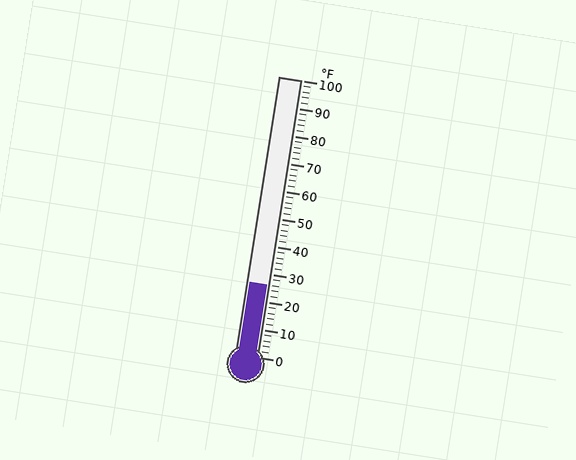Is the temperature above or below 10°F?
The temperature is above 10°F.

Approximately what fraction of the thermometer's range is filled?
The thermometer is filled to approximately 25% of its range.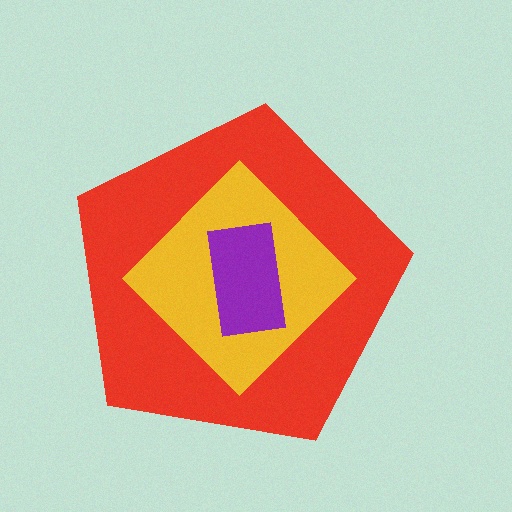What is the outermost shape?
The red pentagon.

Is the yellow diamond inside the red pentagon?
Yes.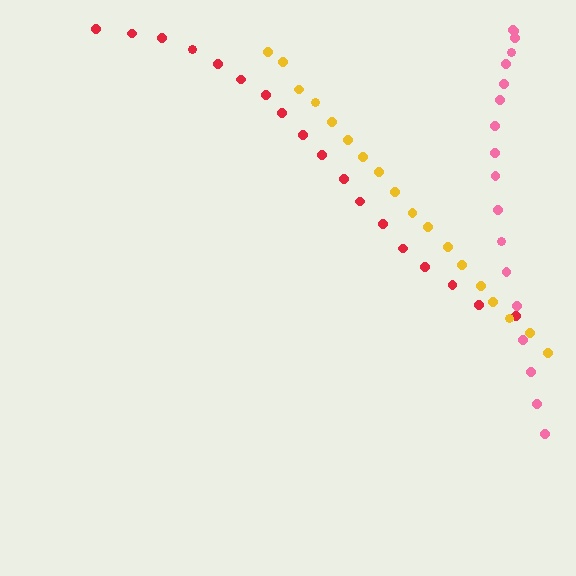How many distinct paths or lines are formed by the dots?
There are 3 distinct paths.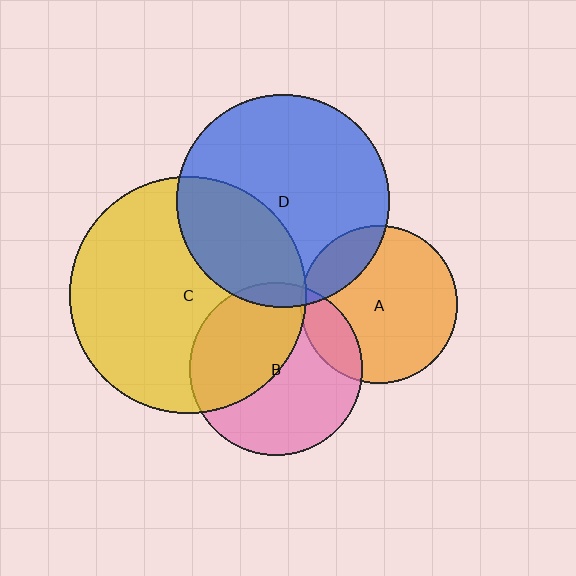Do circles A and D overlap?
Yes.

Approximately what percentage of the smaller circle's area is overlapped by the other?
Approximately 20%.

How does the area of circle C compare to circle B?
Approximately 1.9 times.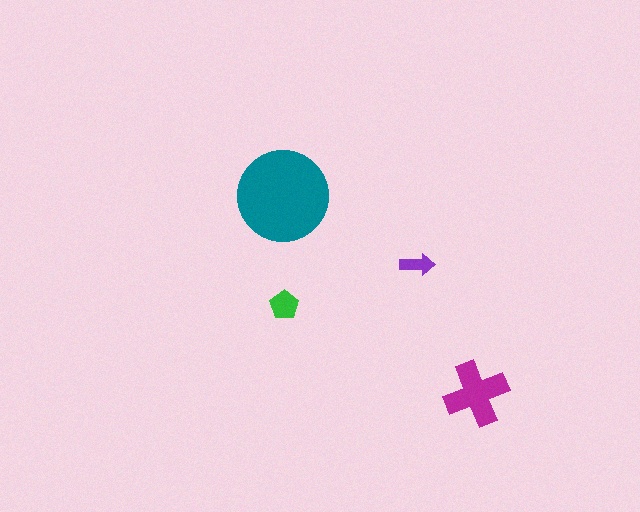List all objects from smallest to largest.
The purple arrow, the green pentagon, the magenta cross, the teal circle.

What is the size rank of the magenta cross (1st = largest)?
2nd.